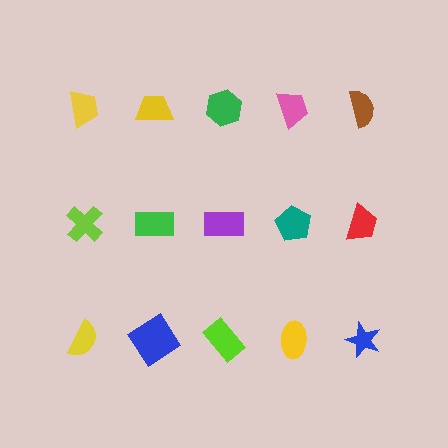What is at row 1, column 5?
A brown semicircle.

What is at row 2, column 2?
A green rectangle.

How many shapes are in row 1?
5 shapes.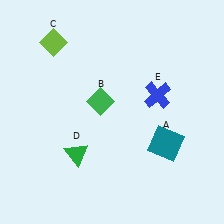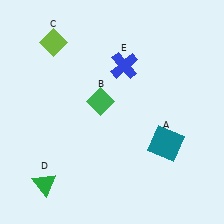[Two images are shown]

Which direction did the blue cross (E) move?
The blue cross (E) moved left.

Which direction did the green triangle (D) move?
The green triangle (D) moved left.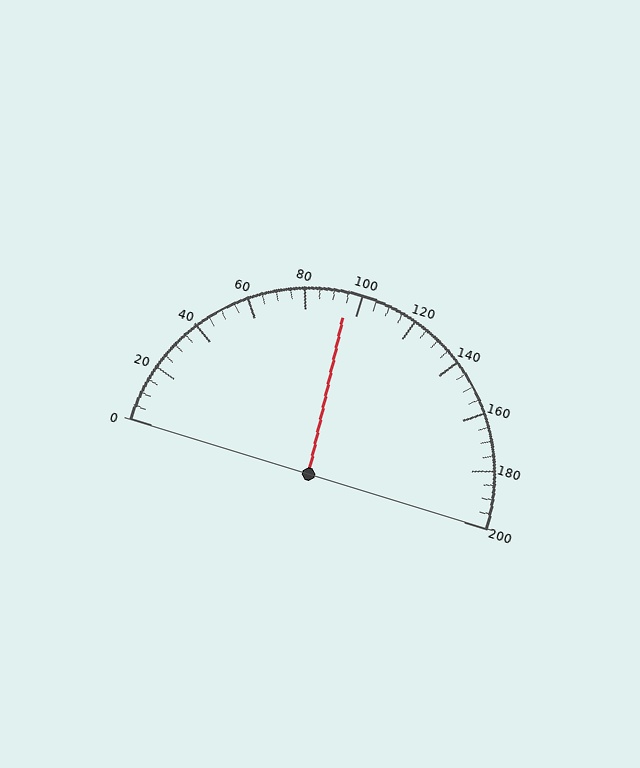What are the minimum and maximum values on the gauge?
The gauge ranges from 0 to 200.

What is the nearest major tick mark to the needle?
The nearest major tick mark is 100.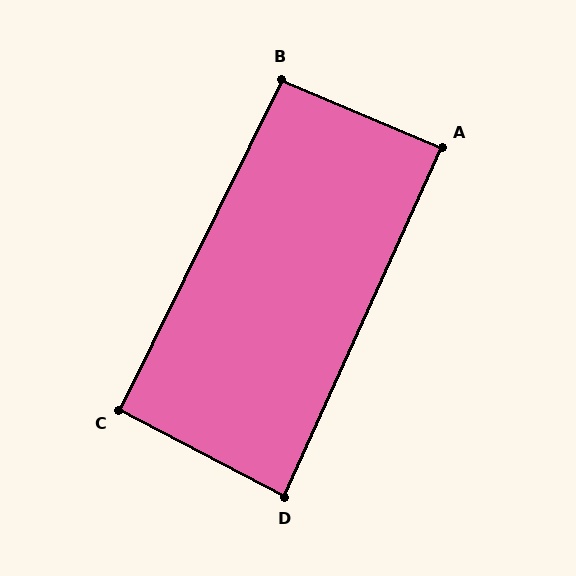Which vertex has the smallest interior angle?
D, at approximately 87 degrees.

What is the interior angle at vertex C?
Approximately 91 degrees (approximately right).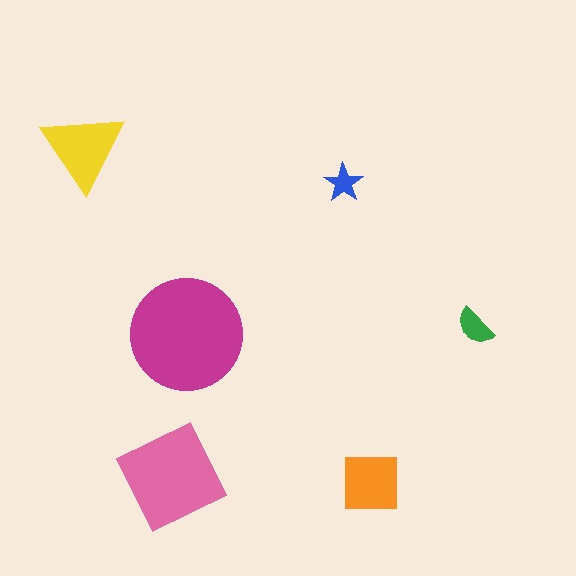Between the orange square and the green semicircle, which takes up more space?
The orange square.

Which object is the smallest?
The blue star.